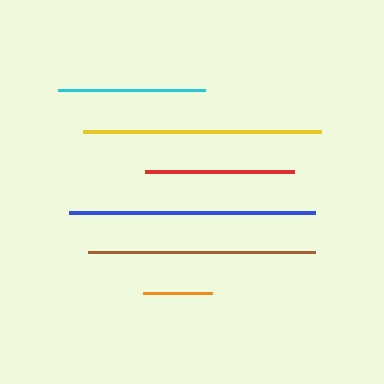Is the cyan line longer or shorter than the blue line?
The blue line is longer than the cyan line.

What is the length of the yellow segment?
The yellow segment is approximately 238 pixels long.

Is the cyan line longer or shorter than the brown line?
The brown line is longer than the cyan line.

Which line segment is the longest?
The blue line is the longest at approximately 246 pixels.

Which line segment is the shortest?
The orange line is the shortest at approximately 69 pixels.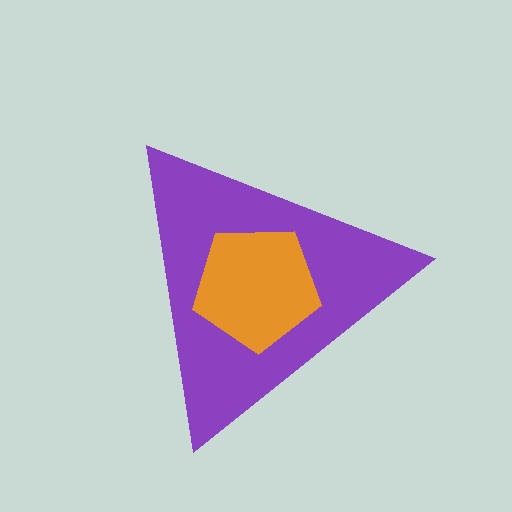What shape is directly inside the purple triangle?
The orange pentagon.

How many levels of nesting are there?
2.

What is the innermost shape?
The orange pentagon.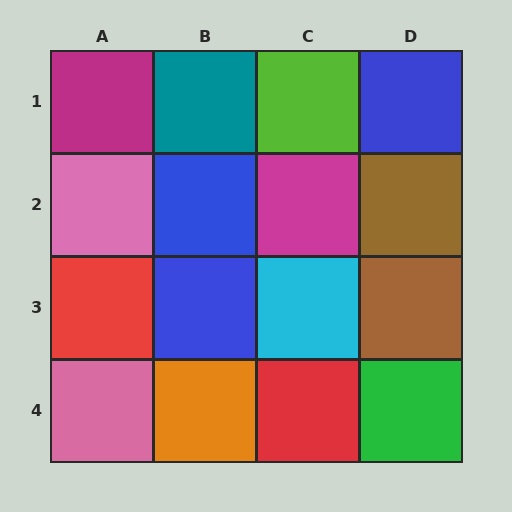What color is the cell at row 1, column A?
Magenta.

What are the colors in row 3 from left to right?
Red, blue, cyan, brown.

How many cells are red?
2 cells are red.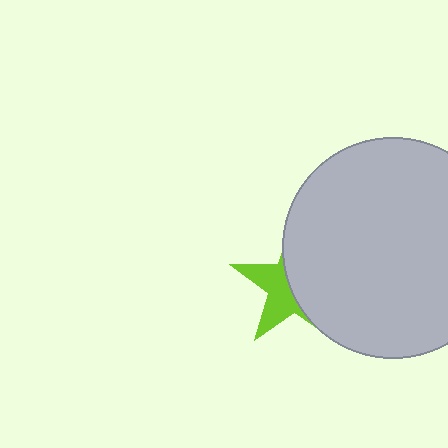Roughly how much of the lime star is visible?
A small part of it is visible (roughly 41%).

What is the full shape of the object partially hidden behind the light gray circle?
The partially hidden object is a lime star.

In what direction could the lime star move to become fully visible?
The lime star could move left. That would shift it out from behind the light gray circle entirely.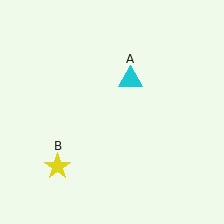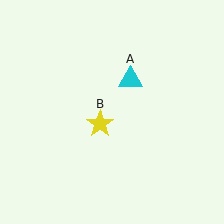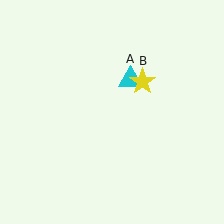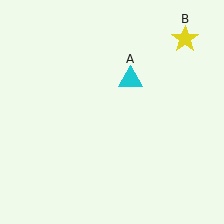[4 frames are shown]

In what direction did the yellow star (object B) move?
The yellow star (object B) moved up and to the right.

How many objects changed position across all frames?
1 object changed position: yellow star (object B).